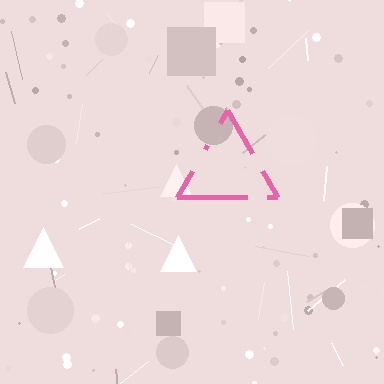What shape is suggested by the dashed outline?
The dashed outline suggests a triangle.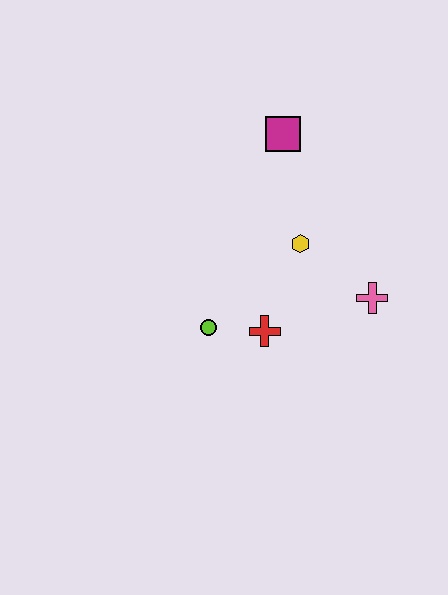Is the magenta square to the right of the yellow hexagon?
No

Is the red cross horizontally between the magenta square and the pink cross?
No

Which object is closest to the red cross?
The lime circle is closest to the red cross.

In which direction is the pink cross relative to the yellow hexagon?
The pink cross is to the right of the yellow hexagon.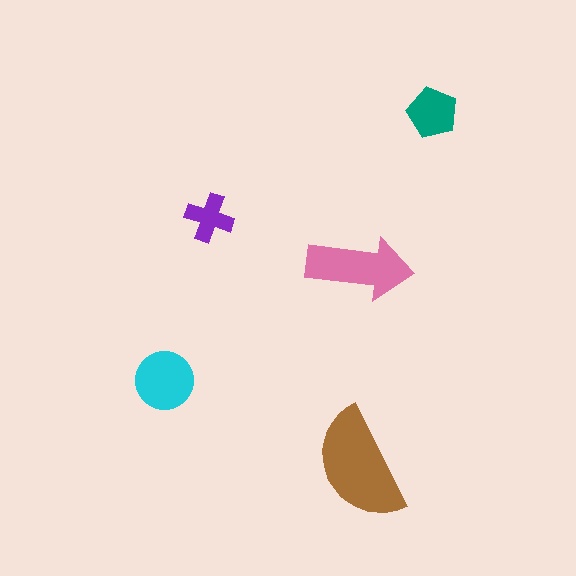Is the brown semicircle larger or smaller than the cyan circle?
Larger.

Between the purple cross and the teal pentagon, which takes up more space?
The teal pentagon.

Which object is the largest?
The brown semicircle.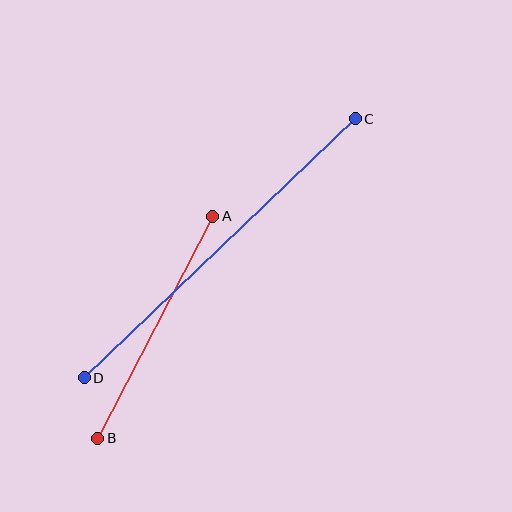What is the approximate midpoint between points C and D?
The midpoint is at approximately (220, 248) pixels.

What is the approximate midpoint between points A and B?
The midpoint is at approximately (155, 327) pixels.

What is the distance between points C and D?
The distance is approximately 375 pixels.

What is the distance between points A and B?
The distance is approximately 250 pixels.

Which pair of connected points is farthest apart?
Points C and D are farthest apart.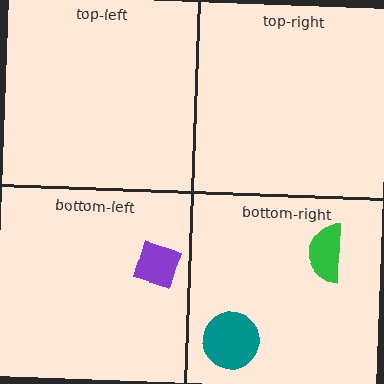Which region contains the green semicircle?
The bottom-right region.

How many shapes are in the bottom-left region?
1.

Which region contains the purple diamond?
The bottom-left region.